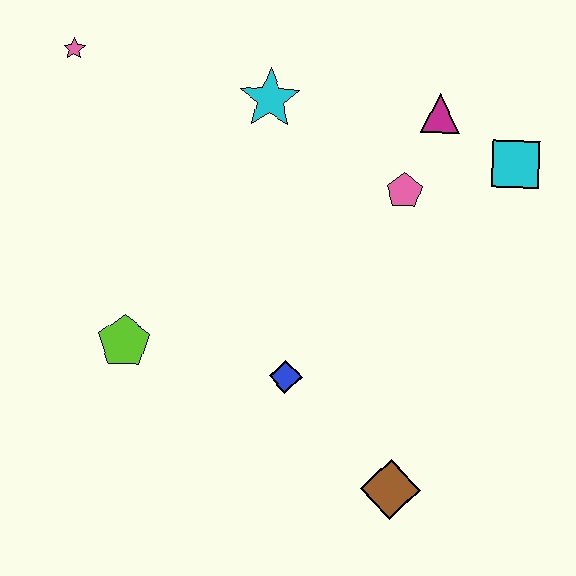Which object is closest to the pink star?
The cyan star is closest to the pink star.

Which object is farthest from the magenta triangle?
The lime pentagon is farthest from the magenta triangle.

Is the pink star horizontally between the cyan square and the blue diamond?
No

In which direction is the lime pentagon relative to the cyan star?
The lime pentagon is below the cyan star.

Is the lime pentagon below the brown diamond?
No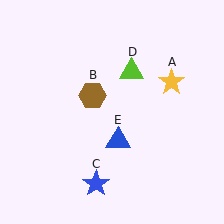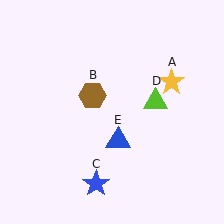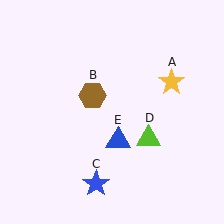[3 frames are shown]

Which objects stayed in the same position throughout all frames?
Yellow star (object A) and brown hexagon (object B) and blue star (object C) and blue triangle (object E) remained stationary.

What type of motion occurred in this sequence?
The lime triangle (object D) rotated clockwise around the center of the scene.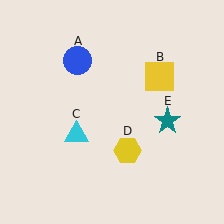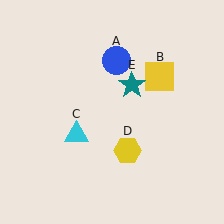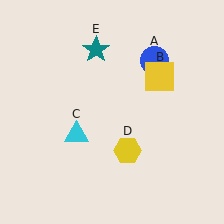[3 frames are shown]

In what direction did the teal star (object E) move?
The teal star (object E) moved up and to the left.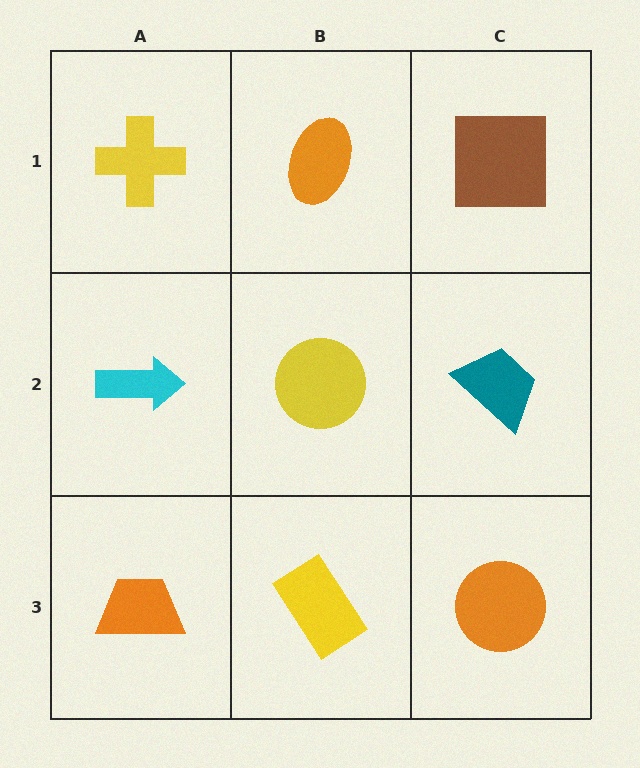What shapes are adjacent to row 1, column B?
A yellow circle (row 2, column B), a yellow cross (row 1, column A), a brown square (row 1, column C).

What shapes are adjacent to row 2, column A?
A yellow cross (row 1, column A), an orange trapezoid (row 3, column A), a yellow circle (row 2, column B).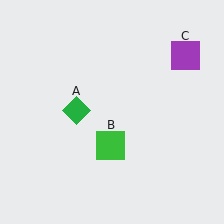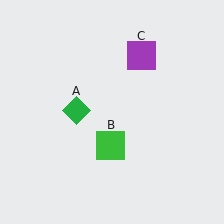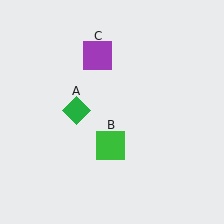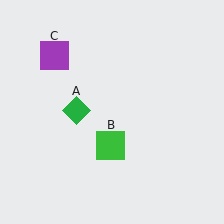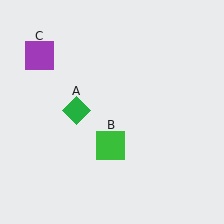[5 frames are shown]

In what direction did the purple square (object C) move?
The purple square (object C) moved left.